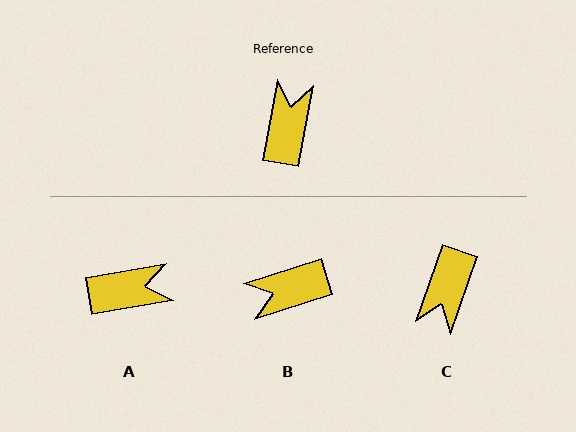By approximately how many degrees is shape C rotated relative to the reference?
Approximately 171 degrees counter-clockwise.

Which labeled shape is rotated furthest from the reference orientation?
C, about 171 degrees away.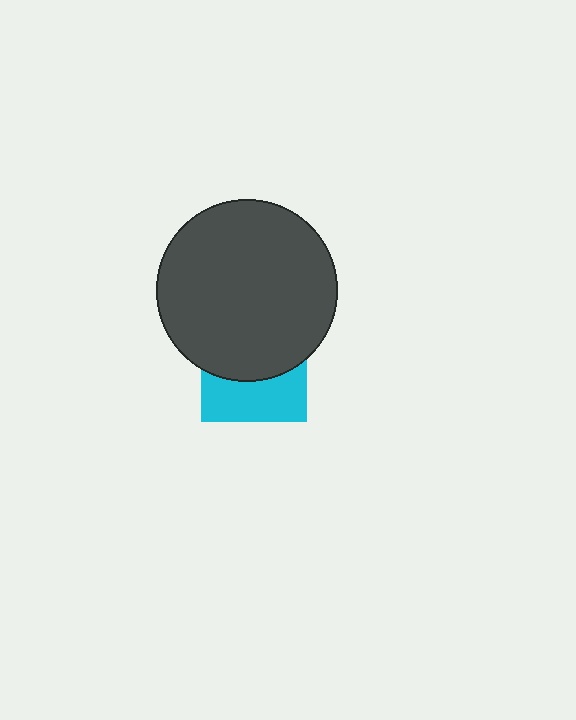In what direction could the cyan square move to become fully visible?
The cyan square could move down. That would shift it out from behind the dark gray circle entirely.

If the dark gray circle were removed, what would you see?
You would see the complete cyan square.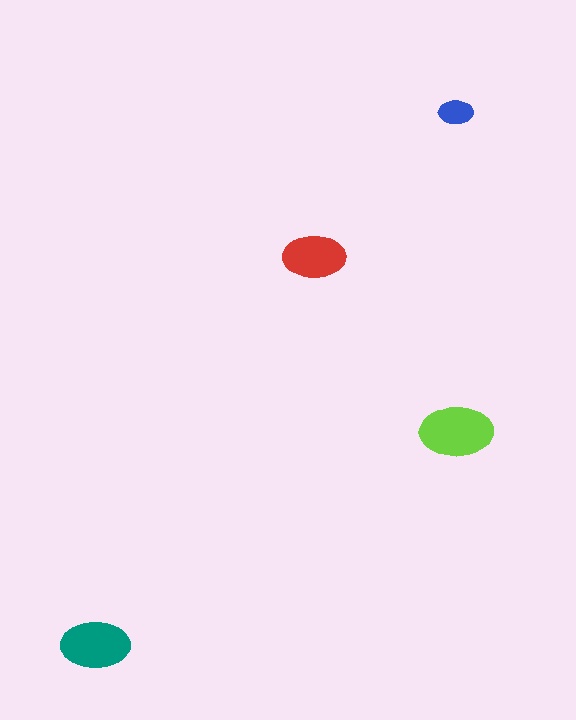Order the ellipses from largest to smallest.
the lime one, the teal one, the red one, the blue one.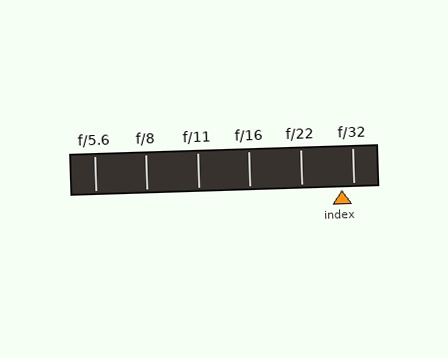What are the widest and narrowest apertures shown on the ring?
The widest aperture shown is f/5.6 and the narrowest is f/32.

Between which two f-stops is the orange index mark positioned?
The index mark is between f/22 and f/32.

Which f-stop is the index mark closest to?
The index mark is closest to f/32.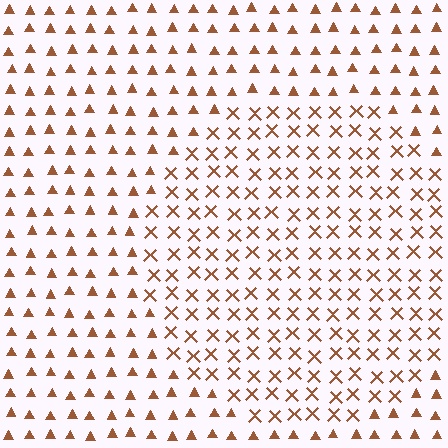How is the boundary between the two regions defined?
The boundary is defined by a change in element shape: X marks inside vs. triangles outside. All elements share the same color and spacing.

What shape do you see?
I see a circle.